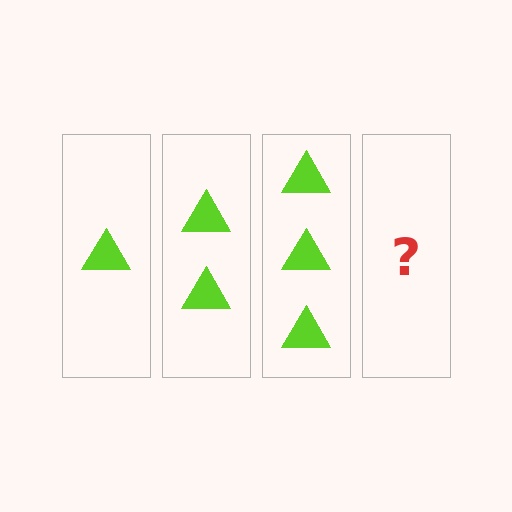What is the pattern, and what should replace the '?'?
The pattern is that each step adds one more triangle. The '?' should be 4 triangles.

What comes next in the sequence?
The next element should be 4 triangles.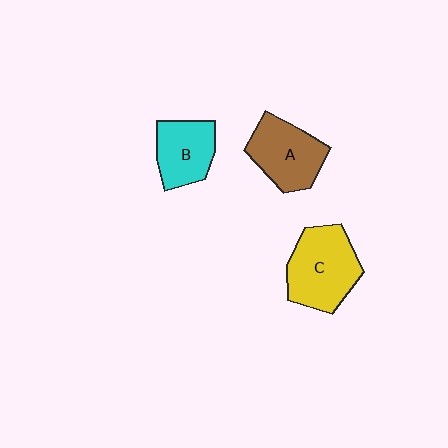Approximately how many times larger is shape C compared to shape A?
Approximately 1.2 times.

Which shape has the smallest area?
Shape B (cyan).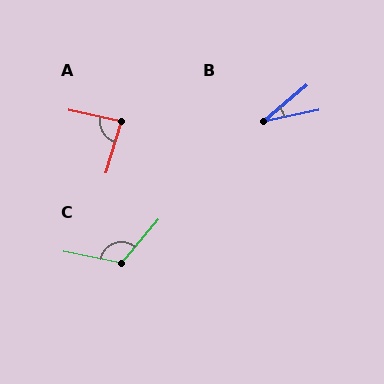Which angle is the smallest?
B, at approximately 29 degrees.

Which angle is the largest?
C, at approximately 119 degrees.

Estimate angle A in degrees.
Approximately 85 degrees.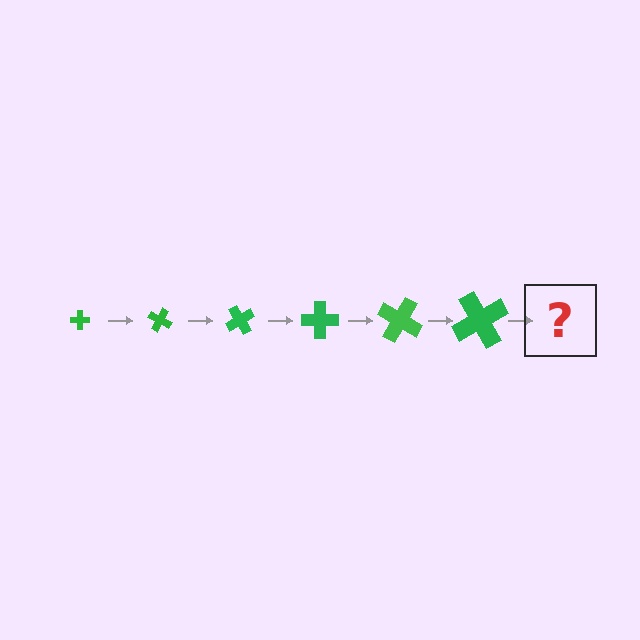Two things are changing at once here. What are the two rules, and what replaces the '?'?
The two rules are that the cross grows larger each step and it rotates 30 degrees each step. The '?' should be a cross, larger than the previous one and rotated 180 degrees from the start.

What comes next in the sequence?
The next element should be a cross, larger than the previous one and rotated 180 degrees from the start.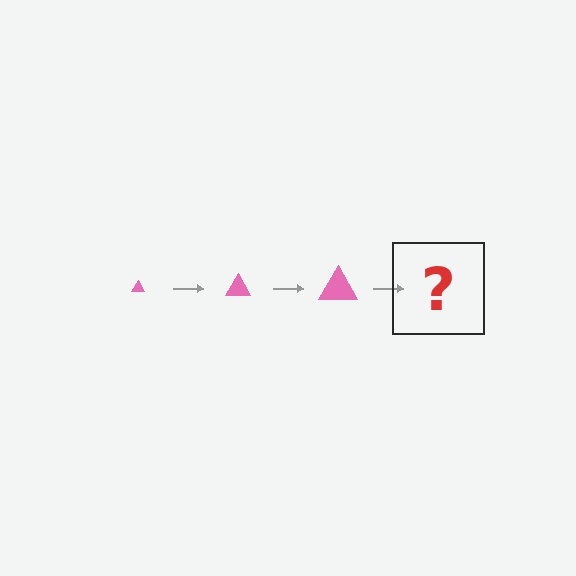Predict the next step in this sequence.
The next step is a pink triangle, larger than the previous one.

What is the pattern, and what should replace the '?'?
The pattern is that the triangle gets progressively larger each step. The '?' should be a pink triangle, larger than the previous one.